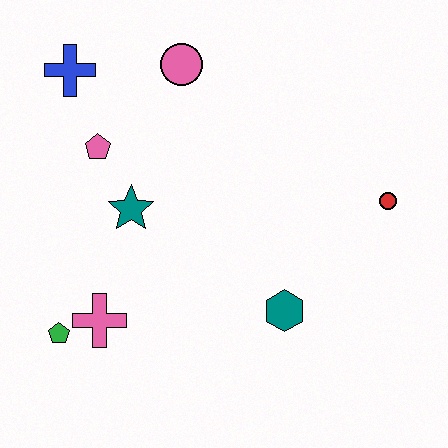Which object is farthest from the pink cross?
The red circle is farthest from the pink cross.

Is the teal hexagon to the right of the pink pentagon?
Yes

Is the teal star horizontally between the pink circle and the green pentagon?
Yes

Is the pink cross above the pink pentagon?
No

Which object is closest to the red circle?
The teal hexagon is closest to the red circle.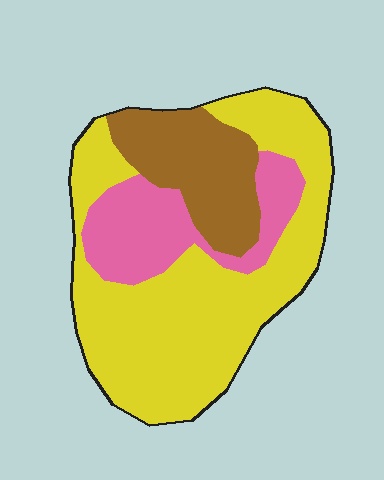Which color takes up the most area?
Yellow, at roughly 60%.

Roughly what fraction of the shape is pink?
Pink covers 20% of the shape.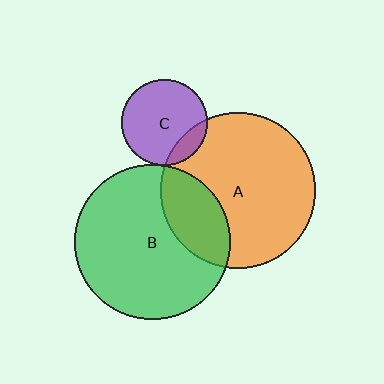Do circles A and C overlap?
Yes.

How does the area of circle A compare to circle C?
Approximately 3.3 times.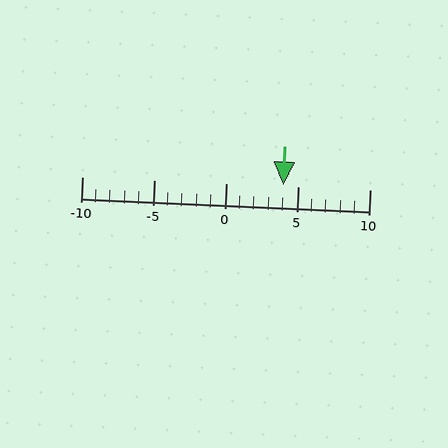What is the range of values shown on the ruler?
The ruler shows values from -10 to 10.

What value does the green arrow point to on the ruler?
The green arrow points to approximately 4.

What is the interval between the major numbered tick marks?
The major tick marks are spaced 5 units apart.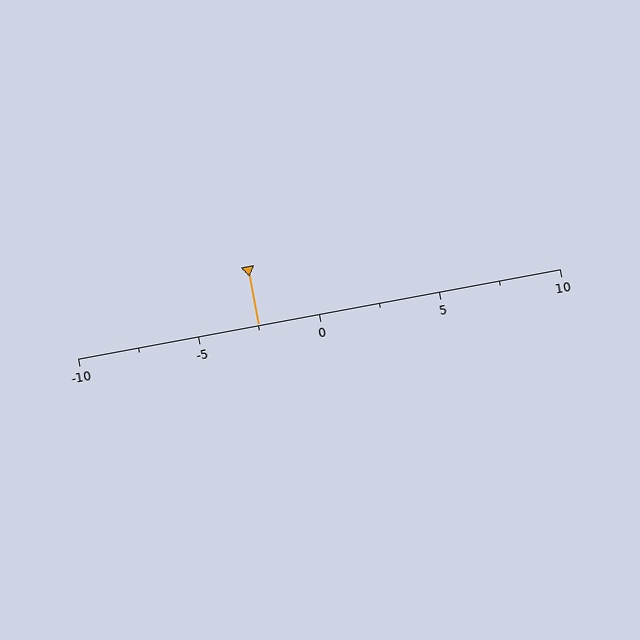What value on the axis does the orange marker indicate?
The marker indicates approximately -2.5.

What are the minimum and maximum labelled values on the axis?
The axis runs from -10 to 10.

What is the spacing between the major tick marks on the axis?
The major ticks are spaced 5 apart.